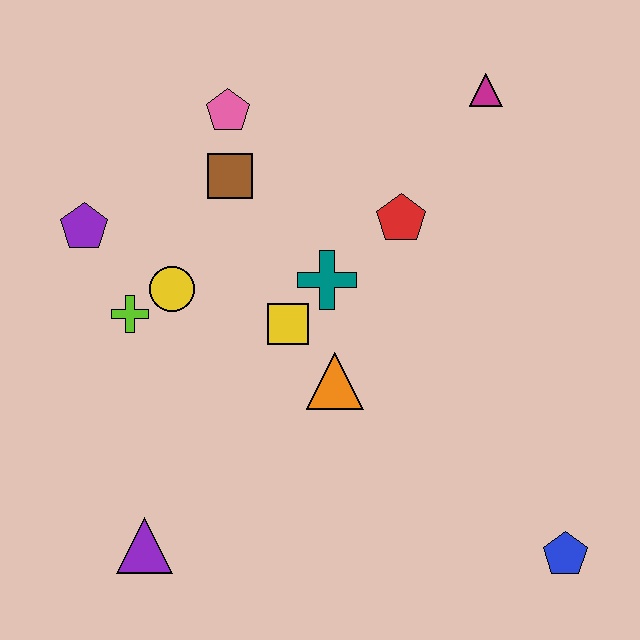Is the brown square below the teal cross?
No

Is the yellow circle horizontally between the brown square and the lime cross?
Yes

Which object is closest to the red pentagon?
The teal cross is closest to the red pentagon.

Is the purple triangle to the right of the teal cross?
No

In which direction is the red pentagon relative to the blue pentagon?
The red pentagon is above the blue pentagon.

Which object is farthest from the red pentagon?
The purple triangle is farthest from the red pentagon.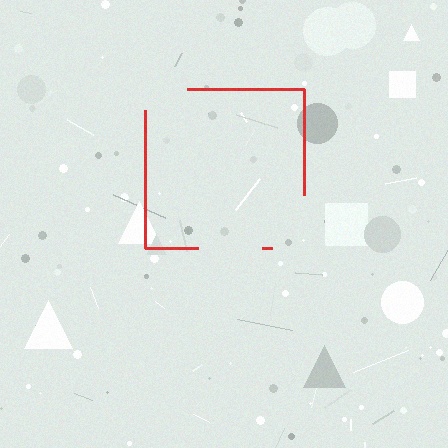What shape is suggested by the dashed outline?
The dashed outline suggests a square.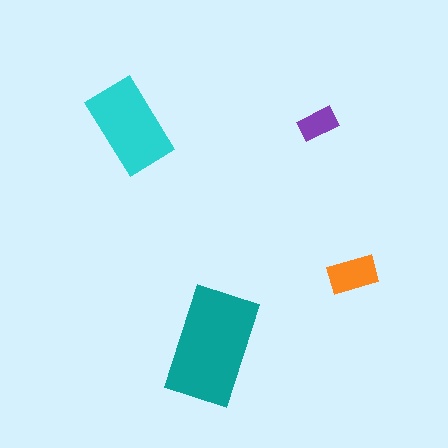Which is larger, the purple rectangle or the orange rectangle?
The orange one.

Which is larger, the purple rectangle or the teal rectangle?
The teal one.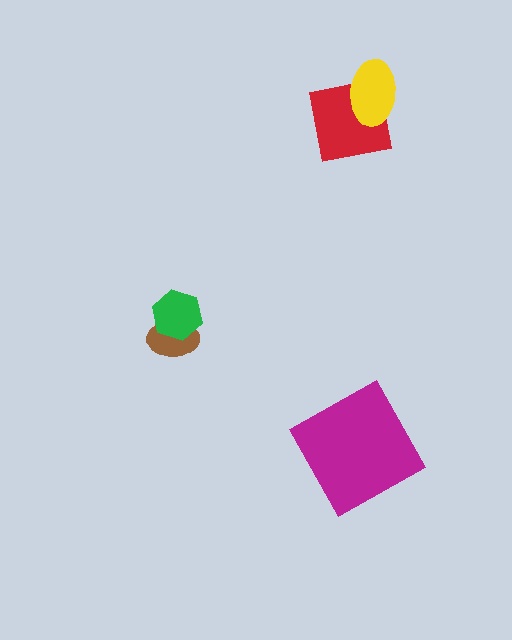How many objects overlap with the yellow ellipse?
1 object overlaps with the yellow ellipse.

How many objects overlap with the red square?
1 object overlaps with the red square.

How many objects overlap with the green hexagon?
1 object overlaps with the green hexagon.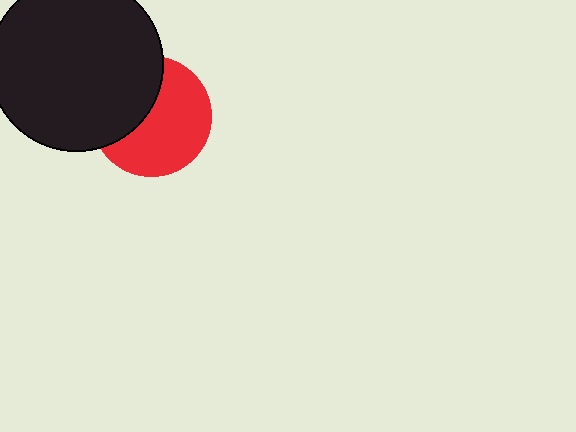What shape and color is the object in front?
The object in front is a black circle.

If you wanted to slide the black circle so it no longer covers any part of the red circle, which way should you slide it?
Slide it left — that is the most direct way to separate the two shapes.